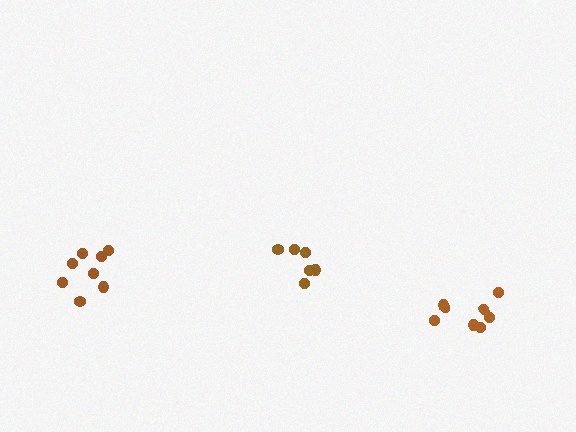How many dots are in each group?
Group 1: 8 dots, Group 2: 6 dots, Group 3: 8 dots (22 total).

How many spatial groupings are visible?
There are 3 spatial groupings.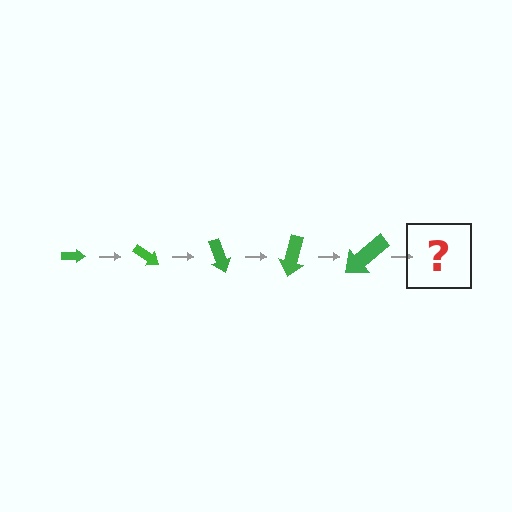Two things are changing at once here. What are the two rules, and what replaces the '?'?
The two rules are that the arrow grows larger each step and it rotates 35 degrees each step. The '?' should be an arrow, larger than the previous one and rotated 175 degrees from the start.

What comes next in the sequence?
The next element should be an arrow, larger than the previous one and rotated 175 degrees from the start.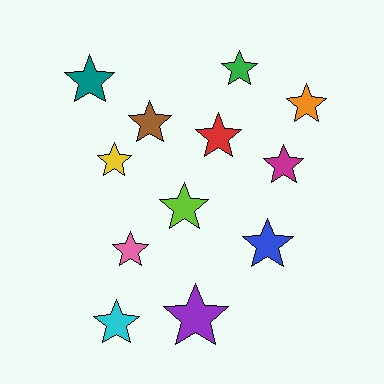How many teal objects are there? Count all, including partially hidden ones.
There is 1 teal object.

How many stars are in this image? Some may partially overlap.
There are 12 stars.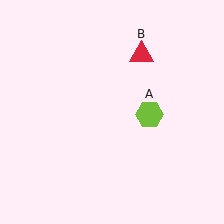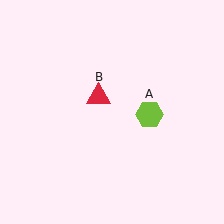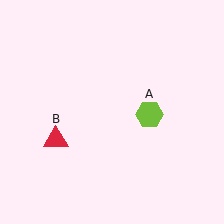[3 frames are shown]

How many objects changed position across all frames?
1 object changed position: red triangle (object B).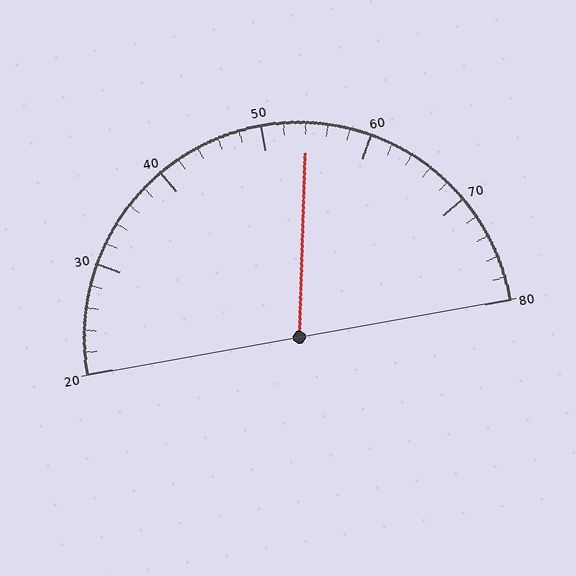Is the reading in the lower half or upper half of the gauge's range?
The reading is in the upper half of the range (20 to 80).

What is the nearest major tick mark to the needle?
The nearest major tick mark is 50.